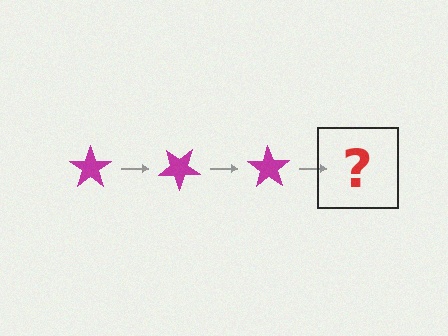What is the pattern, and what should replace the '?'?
The pattern is that the star rotates 35 degrees each step. The '?' should be a magenta star rotated 105 degrees.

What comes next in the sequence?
The next element should be a magenta star rotated 105 degrees.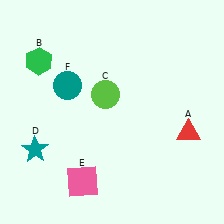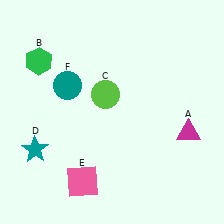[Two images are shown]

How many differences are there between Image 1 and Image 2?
There is 1 difference between the two images.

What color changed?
The triangle (A) changed from red in Image 1 to magenta in Image 2.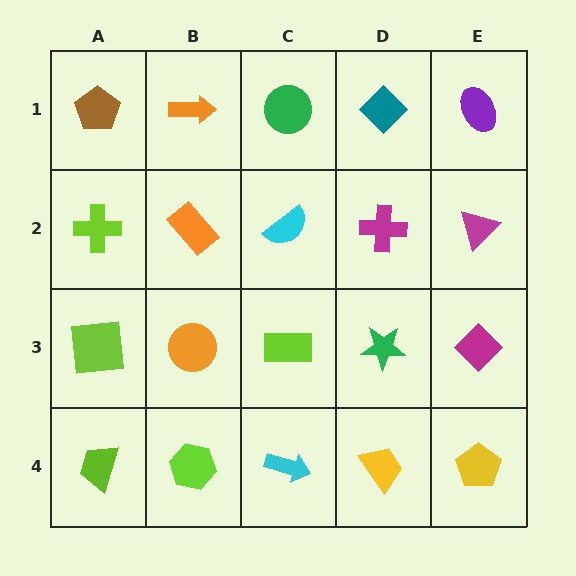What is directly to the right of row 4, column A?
A lime hexagon.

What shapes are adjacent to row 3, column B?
An orange rectangle (row 2, column B), a lime hexagon (row 4, column B), a lime square (row 3, column A), a lime rectangle (row 3, column C).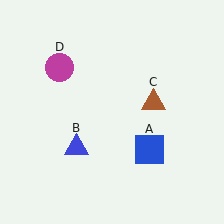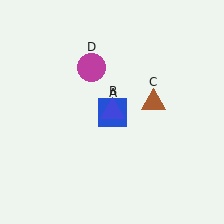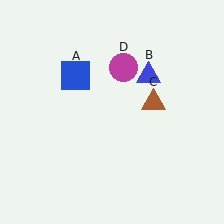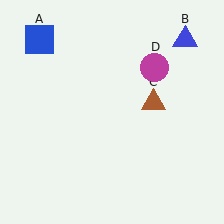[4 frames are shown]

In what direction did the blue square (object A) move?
The blue square (object A) moved up and to the left.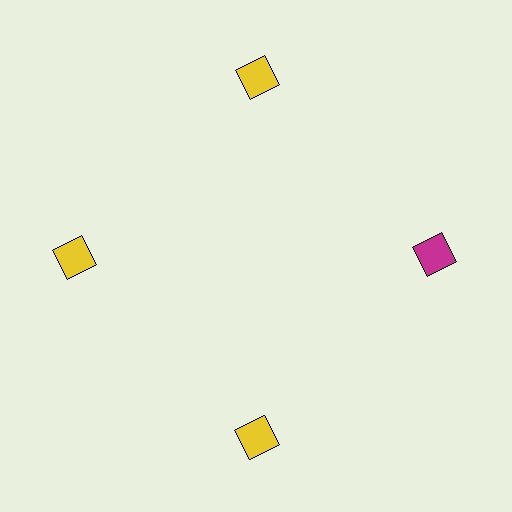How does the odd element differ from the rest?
It has a different color: magenta instead of yellow.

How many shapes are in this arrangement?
There are 4 shapes arranged in a ring pattern.